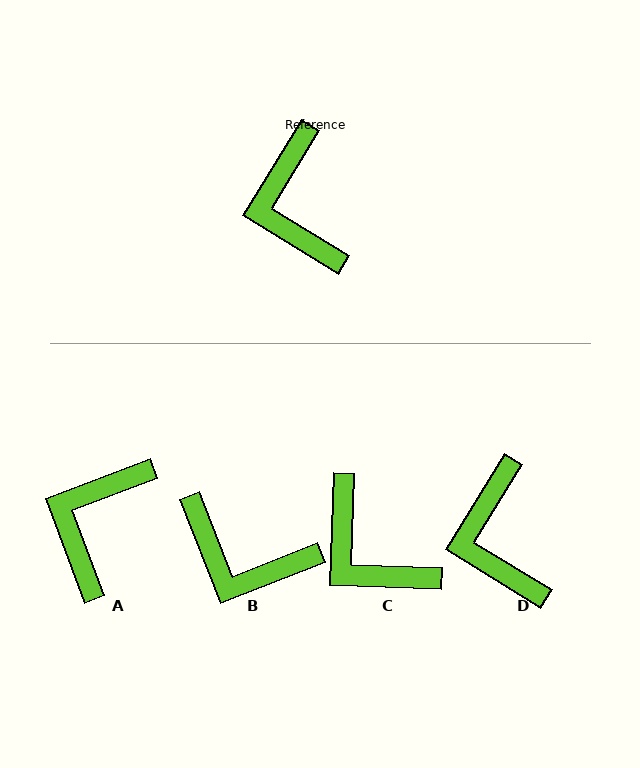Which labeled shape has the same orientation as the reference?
D.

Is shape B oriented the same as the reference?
No, it is off by about 53 degrees.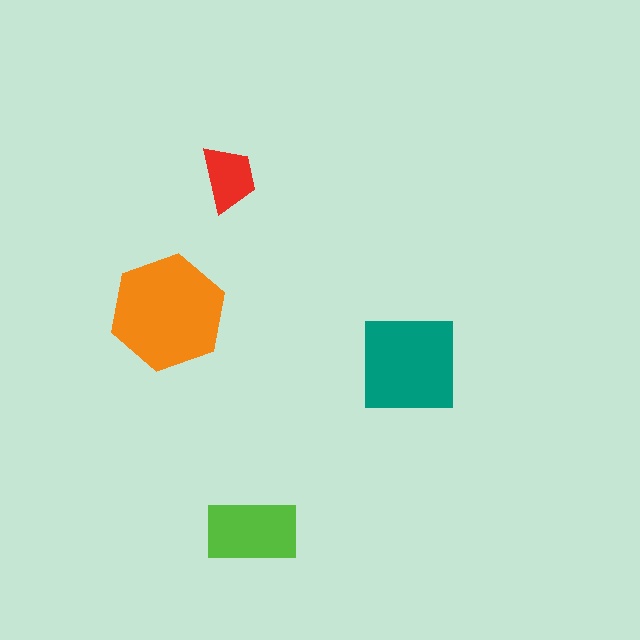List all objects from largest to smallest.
The orange hexagon, the teal square, the lime rectangle, the red trapezoid.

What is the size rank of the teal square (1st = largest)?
2nd.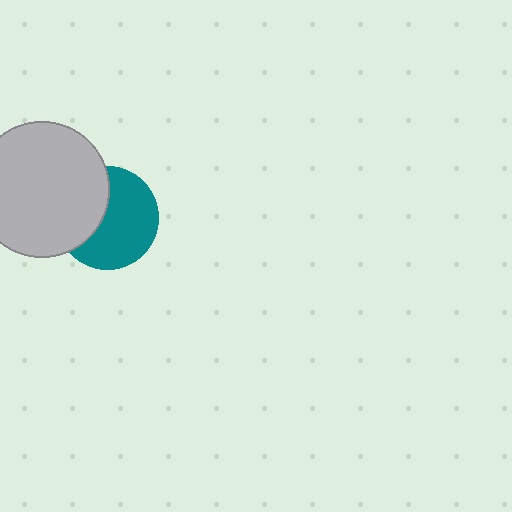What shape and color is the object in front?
The object in front is a light gray circle.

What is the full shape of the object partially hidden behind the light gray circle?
The partially hidden object is a teal circle.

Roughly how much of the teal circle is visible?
About half of it is visible (roughly 62%).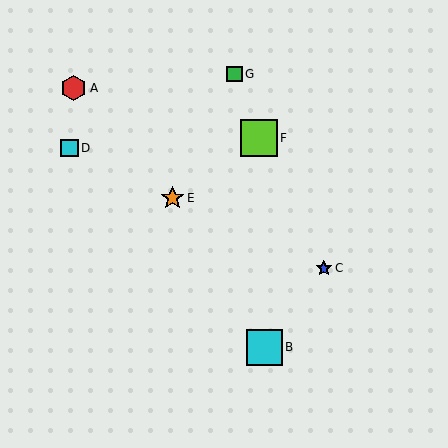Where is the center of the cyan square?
The center of the cyan square is at (264, 347).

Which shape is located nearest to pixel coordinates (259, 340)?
The cyan square (labeled B) at (264, 347) is nearest to that location.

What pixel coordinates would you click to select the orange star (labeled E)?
Click at (172, 198) to select the orange star E.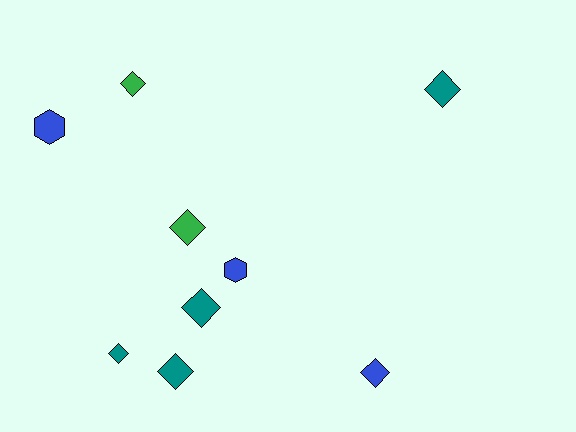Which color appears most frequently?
Teal, with 4 objects.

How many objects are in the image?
There are 9 objects.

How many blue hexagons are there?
There are 2 blue hexagons.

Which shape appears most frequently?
Diamond, with 7 objects.